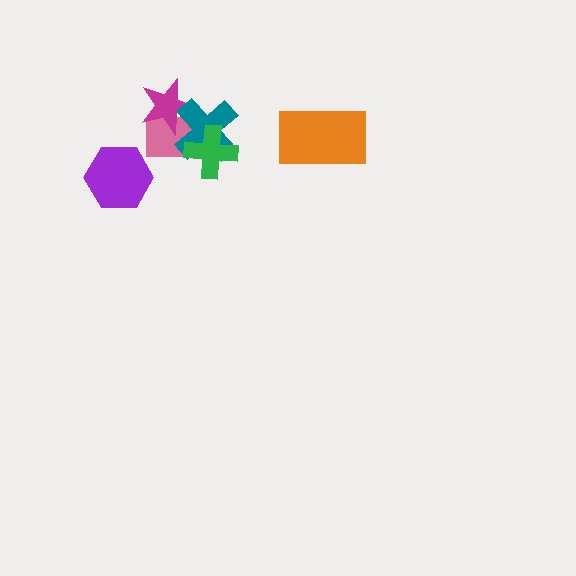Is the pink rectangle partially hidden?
Yes, it is partially covered by another shape.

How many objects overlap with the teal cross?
3 objects overlap with the teal cross.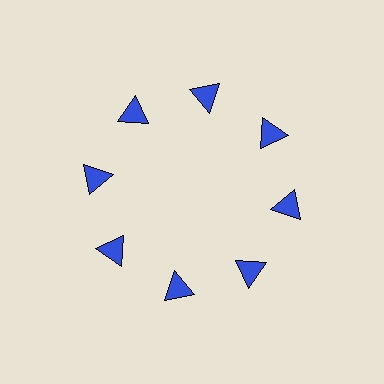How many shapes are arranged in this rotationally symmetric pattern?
There are 8 shapes, arranged in 8 groups of 1.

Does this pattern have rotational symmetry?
Yes, this pattern has 8-fold rotational symmetry. It looks the same after rotating 45 degrees around the center.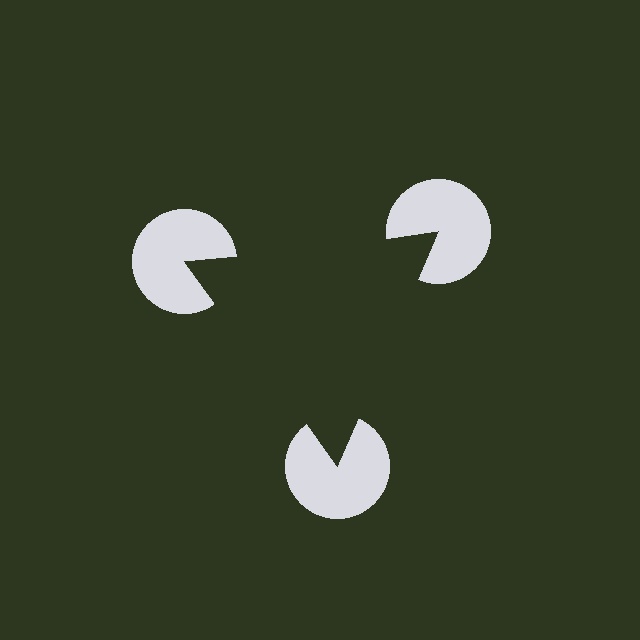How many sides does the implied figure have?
3 sides.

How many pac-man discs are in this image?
There are 3 — one at each vertex of the illusory triangle.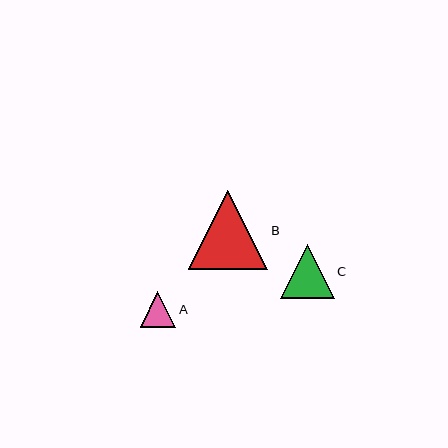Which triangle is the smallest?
Triangle A is the smallest with a size of approximately 36 pixels.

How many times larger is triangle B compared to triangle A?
Triangle B is approximately 2.2 times the size of triangle A.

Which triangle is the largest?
Triangle B is the largest with a size of approximately 79 pixels.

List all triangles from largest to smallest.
From largest to smallest: B, C, A.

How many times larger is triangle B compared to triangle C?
Triangle B is approximately 1.5 times the size of triangle C.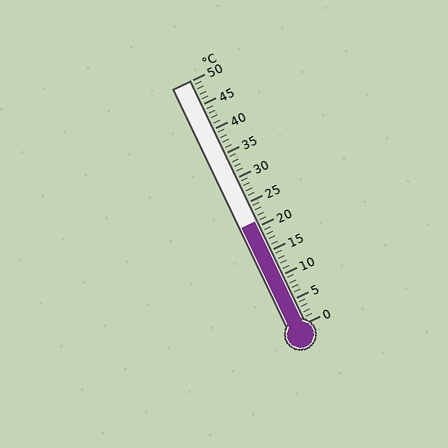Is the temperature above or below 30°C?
The temperature is below 30°C.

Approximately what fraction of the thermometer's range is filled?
The thermometer is filled to approximately 40% of its range.